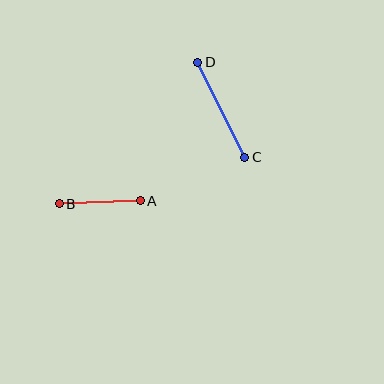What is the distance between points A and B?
The distance is approximately 81 pixels.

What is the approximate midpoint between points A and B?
The midpoint is at approximately (100, 202) pixels.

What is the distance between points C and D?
The distance is approximately 106 pixels.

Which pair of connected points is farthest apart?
Points C and D are farthest apart.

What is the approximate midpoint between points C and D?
The midpoint is at approximately (221, 110) pixels.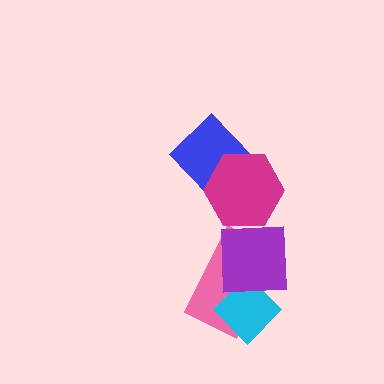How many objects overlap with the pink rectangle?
2 objects overlap with the pink rectangle.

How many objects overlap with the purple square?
2 objects overlap with the purple square.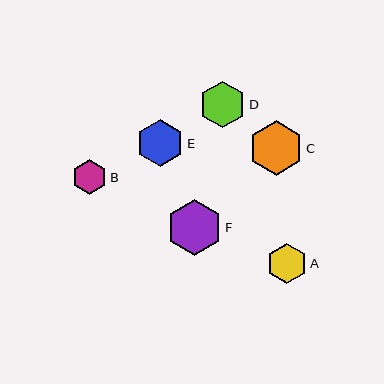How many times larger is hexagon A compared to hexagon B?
Hexagon A is approximately 1.2 times the size of hexagon B.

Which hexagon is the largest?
Hexagon F is the largest with a size of approximately 56 pixels.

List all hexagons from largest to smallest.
From largest to smallest: F, C, E, D, A, B.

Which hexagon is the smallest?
Hexagon B is the smallest with a size of approximately 35 pixels.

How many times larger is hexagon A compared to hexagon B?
Hexagon A is approximately 1.2 times the size of hexagon B.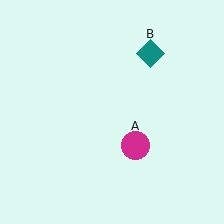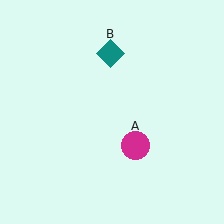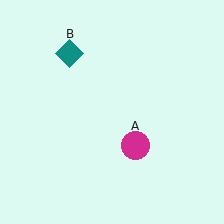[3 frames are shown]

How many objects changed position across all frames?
1 object changed position: teal diamond (object B).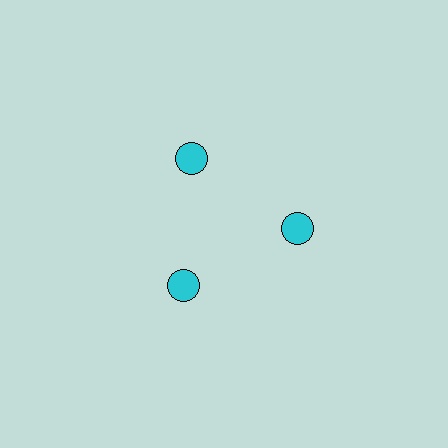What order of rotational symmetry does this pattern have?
This pattern has 3-fold rotational symmetry.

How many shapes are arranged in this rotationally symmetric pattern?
There are 3 shapes, arranged in 3 groups of 1.